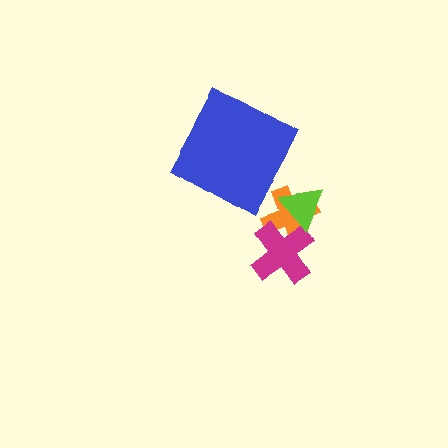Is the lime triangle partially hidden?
No, no other shape covers it.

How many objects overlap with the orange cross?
2 objects overlap with the orange cross.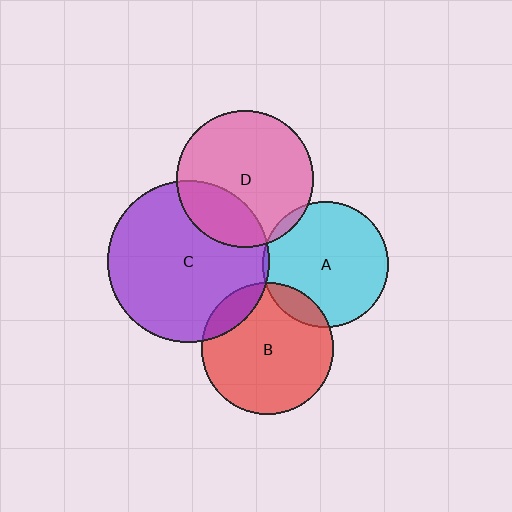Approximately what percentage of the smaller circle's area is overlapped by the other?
Approximately 5%.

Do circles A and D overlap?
Yes.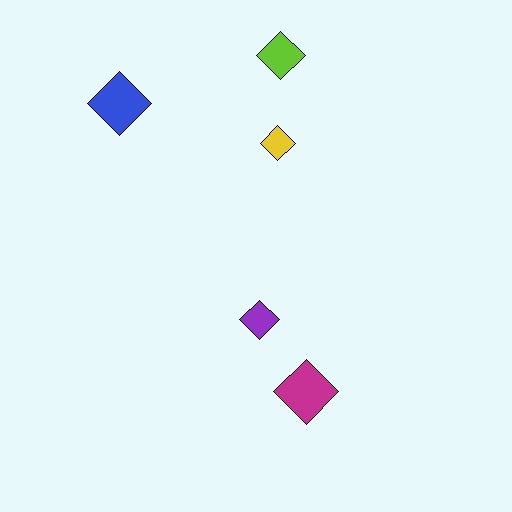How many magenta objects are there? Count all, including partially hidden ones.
There is 1 magenta object.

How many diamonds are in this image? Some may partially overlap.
There are 5 diamonds.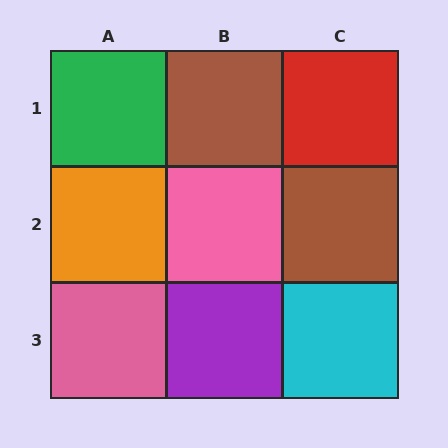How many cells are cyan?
1 cell is cyan.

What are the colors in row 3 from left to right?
Pink, purple, cyan.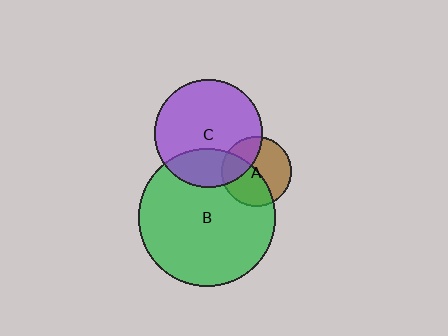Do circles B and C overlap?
Yes.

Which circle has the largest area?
Circle B (green).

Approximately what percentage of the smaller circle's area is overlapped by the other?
Approximately 25%.